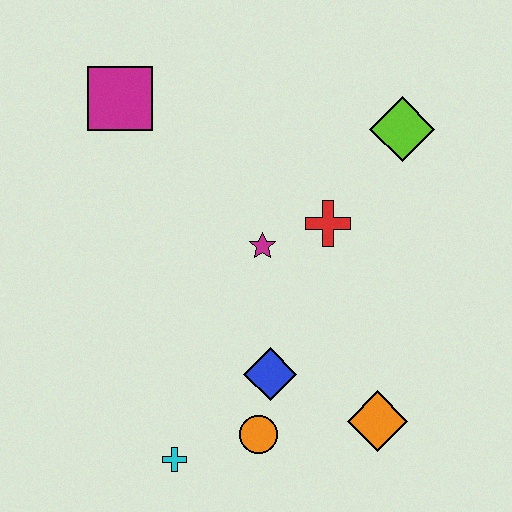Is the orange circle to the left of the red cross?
Yes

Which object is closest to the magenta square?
The magenta star is closest to the magenta square.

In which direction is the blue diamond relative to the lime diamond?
The blue diamond is below the lime diamond.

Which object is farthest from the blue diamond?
The magenta square is farthest from the blue diamond.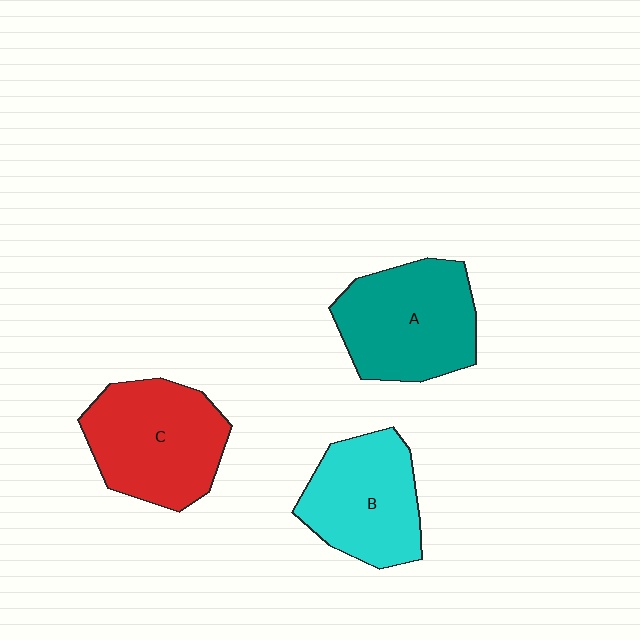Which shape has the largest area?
Shape C (red).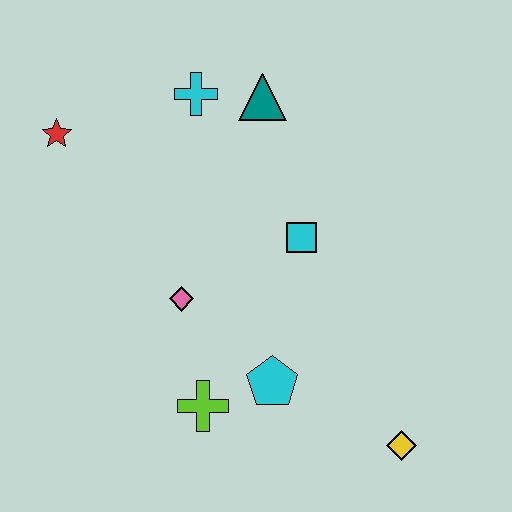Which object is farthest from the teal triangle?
The yellow diamond is farthest from the teal triangle.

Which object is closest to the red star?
The cyan cross is closest to the red star.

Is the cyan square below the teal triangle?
Yes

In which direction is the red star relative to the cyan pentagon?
The red star is above the cyan pentagon.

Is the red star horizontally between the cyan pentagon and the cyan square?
No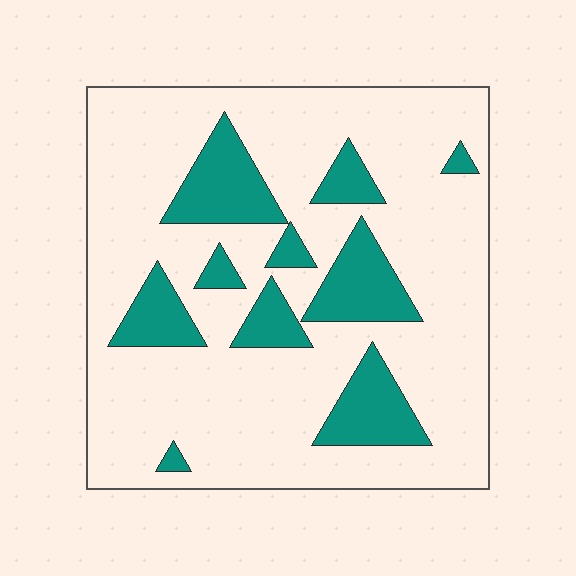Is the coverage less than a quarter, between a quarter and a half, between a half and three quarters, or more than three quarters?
Less than a quarter.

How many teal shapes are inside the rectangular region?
10.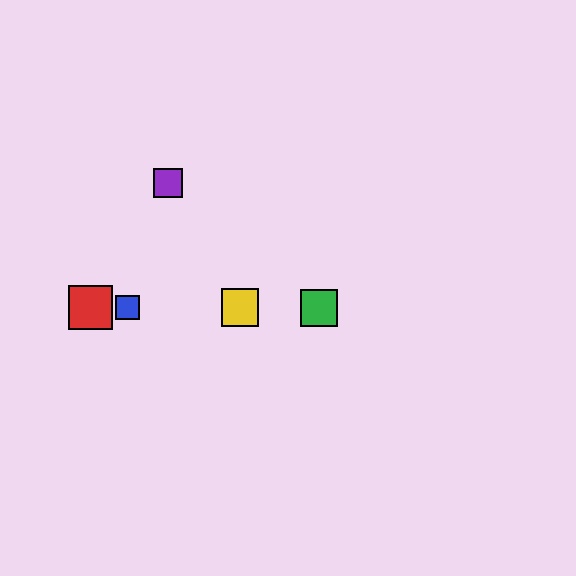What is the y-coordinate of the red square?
The red square is at y≈308.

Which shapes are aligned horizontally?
The red square, the blue square, the green square, the yellow square are aligned horizontally.